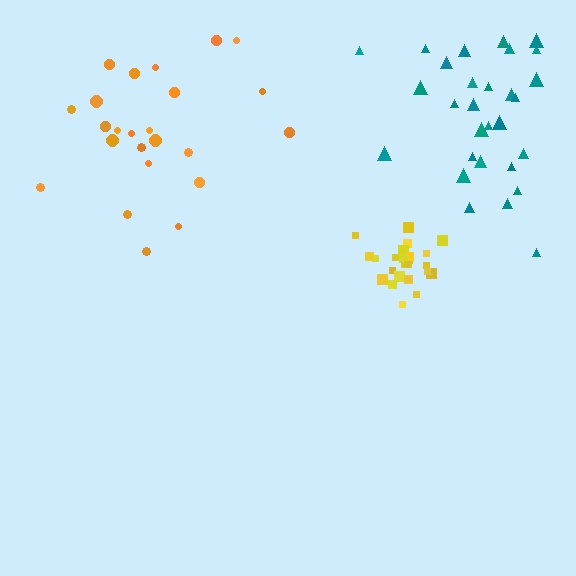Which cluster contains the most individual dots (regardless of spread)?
Teal (29).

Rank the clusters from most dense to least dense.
yellow, orange, teal.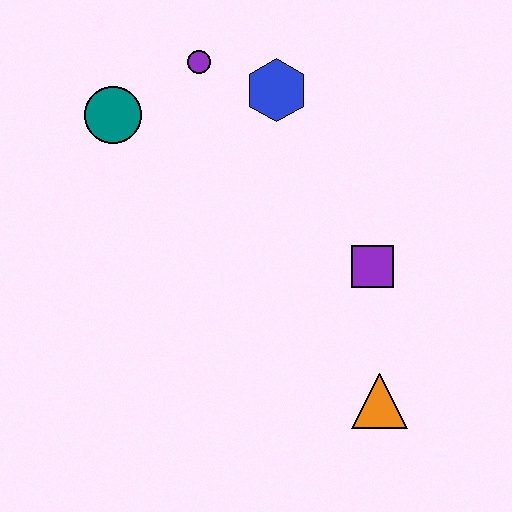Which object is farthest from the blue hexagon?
The orange triangle is farthest from the blue hexagon.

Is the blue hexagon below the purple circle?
Yes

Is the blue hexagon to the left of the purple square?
Yes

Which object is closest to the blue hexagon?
The purple circle is closest to the blue hexagon.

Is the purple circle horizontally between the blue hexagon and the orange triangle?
No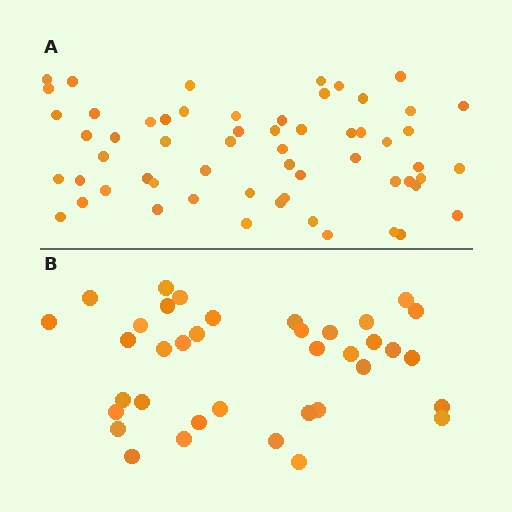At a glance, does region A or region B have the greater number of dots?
Region A (the top region) has more dots.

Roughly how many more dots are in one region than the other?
Region A has approximately 20 more dots than region B.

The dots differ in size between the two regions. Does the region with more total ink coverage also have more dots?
No. Region B has more total ink coverage because its dots are larger, but region A actually contains more individual dots. Total area can be misleading — the number of items is what matters here.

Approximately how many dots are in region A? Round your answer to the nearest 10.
About 60 dots. (The exact count is 59, which rounds to 60.)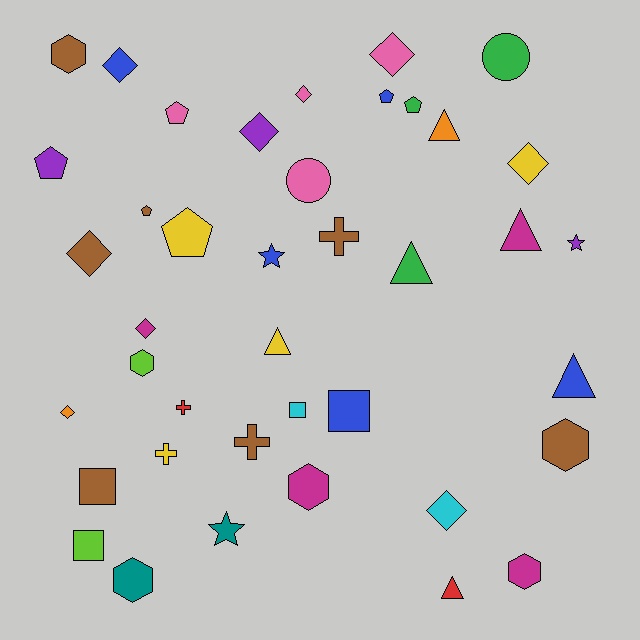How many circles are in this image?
There are 2 circles.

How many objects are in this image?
There are 40 objects.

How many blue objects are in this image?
There are 5 blue objects.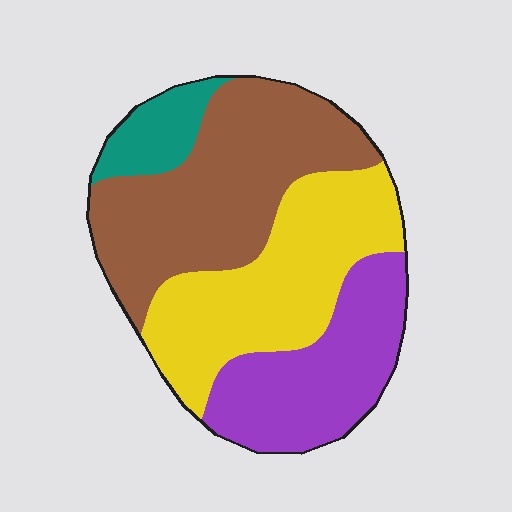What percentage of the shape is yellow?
Yellow covers around 30% of the shape.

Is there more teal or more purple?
Purple.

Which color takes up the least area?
Teal, at roughly 10%.